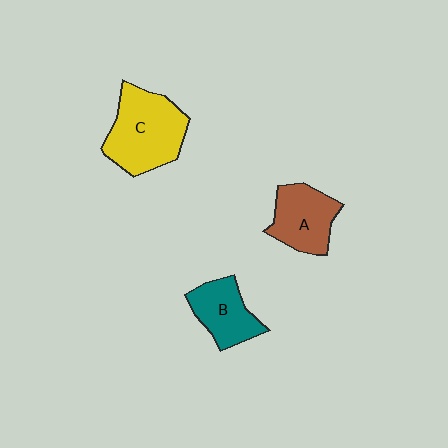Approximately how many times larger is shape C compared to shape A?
Approximately 1.4 times.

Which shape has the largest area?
Shape C (yellow).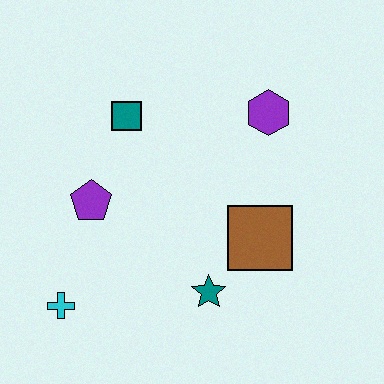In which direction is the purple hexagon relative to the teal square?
The purple hexagon is to the right of the teal square.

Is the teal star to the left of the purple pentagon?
No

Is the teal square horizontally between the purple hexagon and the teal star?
No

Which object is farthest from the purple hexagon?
The cyan cross is farthest from the purple hexagon.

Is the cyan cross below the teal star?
Yes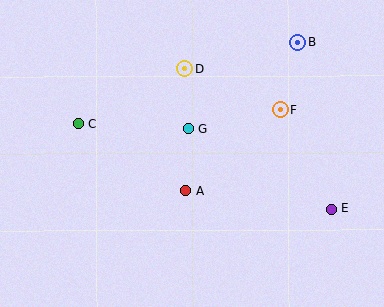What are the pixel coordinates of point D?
Point D is at (185, 69).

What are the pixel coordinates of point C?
Point C is at (78, 124).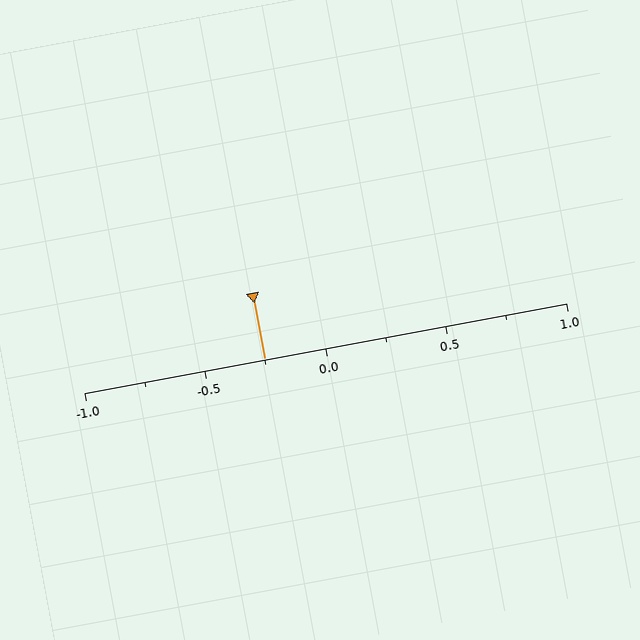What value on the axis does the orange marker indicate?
The marker indicates approximately -0.25.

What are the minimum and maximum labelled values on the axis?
The axis runs from -1.0 to 1.0.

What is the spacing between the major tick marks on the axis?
The major ticks are spaced 0.5 apart.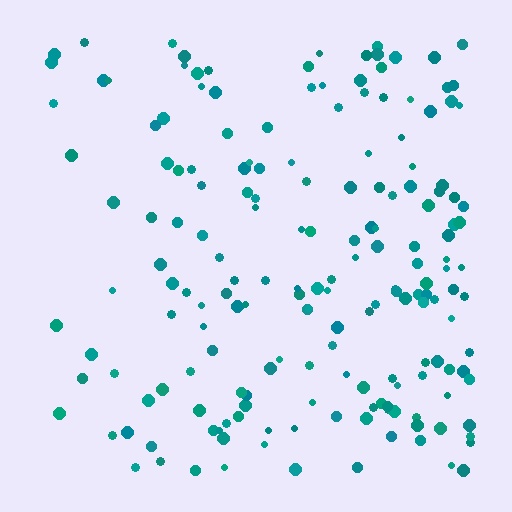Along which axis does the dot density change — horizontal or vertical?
Horizontal.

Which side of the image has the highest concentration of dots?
The right.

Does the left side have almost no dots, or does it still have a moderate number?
Still a moderate number, just noticeably fewer than the right.